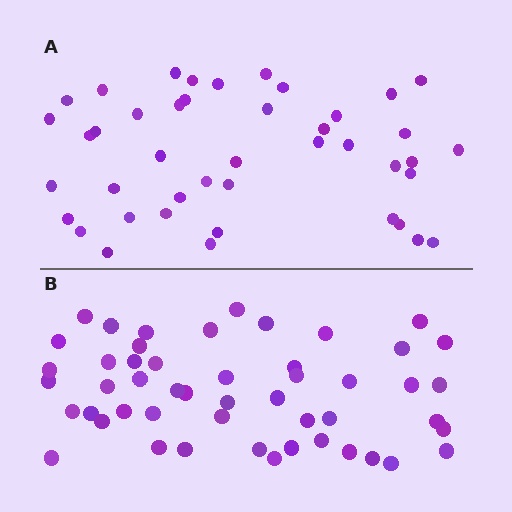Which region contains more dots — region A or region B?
Region B (the bottom region) has more dots.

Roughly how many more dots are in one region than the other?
Region B has roughly 8 or so more dots than region A.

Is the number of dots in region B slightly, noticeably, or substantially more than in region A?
Region B has only slightly more — the two regions are fairly close. The ratio is roughly 1.2 to 1.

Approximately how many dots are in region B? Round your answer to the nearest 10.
About 50 dots.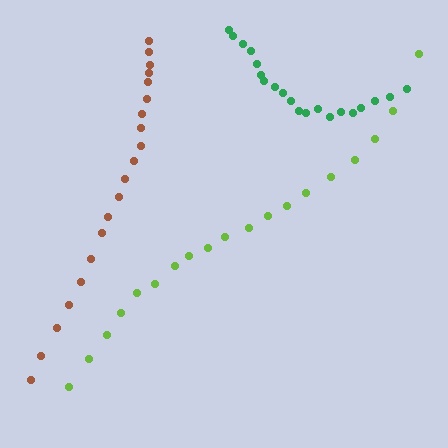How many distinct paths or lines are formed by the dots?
There are 3 distinct paths.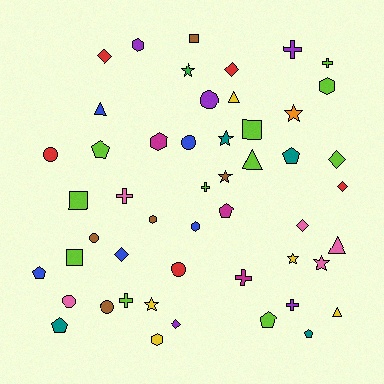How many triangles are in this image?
There are 5 triangles.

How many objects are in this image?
There are 50 objects.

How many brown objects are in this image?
There are 5 brown objects.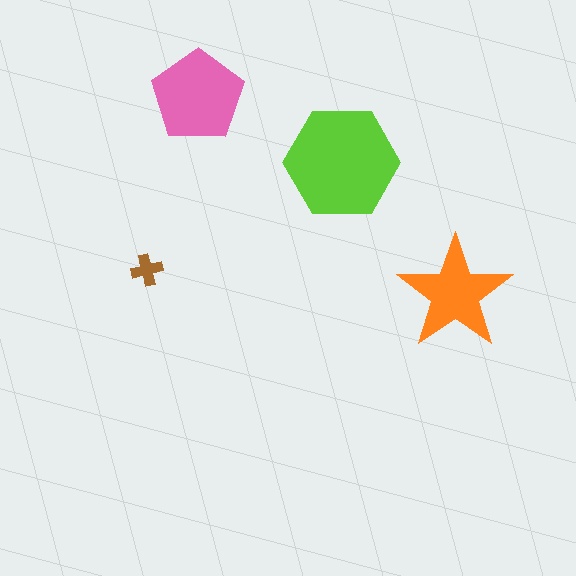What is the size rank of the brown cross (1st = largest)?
4th.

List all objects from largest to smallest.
The lime hexagon, the pink pentagon, the orange star, the brown cross.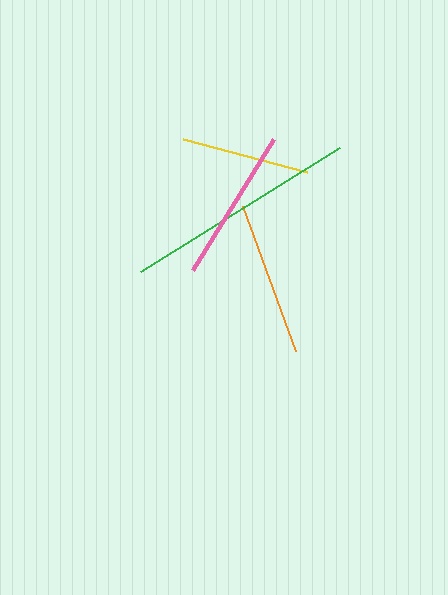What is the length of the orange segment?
The orange segment is approximately 154 pixels long.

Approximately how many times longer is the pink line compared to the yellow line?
The pink line is approximately 1.2 times the length of the yellow line.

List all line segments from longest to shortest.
From longest to shortest: green, pink, orange, yellow.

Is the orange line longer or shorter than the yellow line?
The orange line is longer than the yellow line.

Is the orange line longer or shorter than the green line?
The green line is longer than the orange line.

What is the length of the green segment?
The green segment is approximately 234 pixels long.